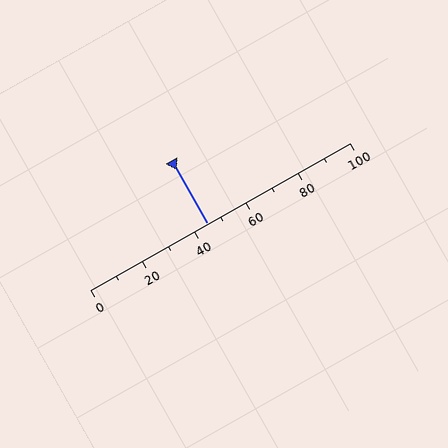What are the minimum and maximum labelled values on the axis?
The axis runs from 0 to 100.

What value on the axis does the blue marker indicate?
The marker indicates approximately 45.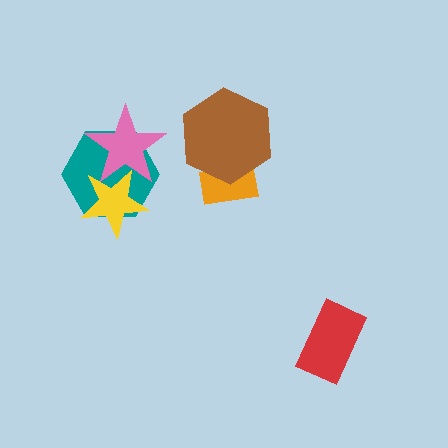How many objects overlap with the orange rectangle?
1 object overlaps with the orange rectangle.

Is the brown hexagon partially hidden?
No, no other shape covers it.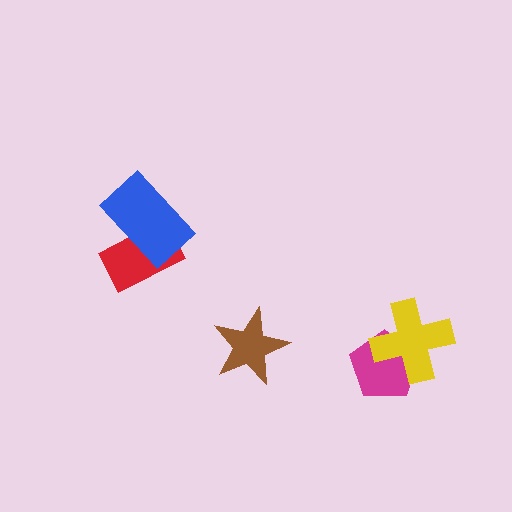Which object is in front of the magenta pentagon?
The yellow cross is in front of the magenta pentagon.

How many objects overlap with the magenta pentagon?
1 object overlaps with the magenta pentagon.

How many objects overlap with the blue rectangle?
1 object overlaps with the blue rectangle.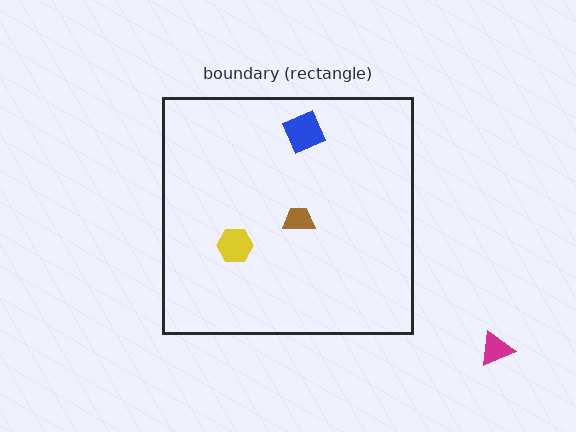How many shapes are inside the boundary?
3 inside, 1 outside.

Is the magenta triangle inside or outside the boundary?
Outside.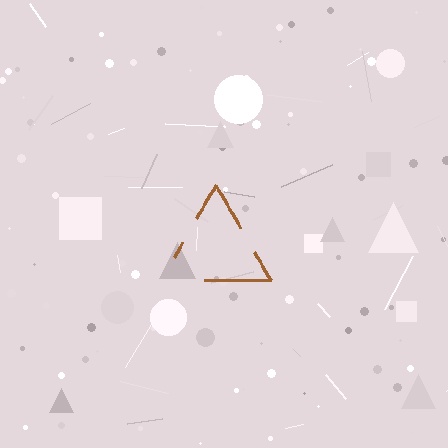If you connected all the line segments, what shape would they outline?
They would outline a triangle.